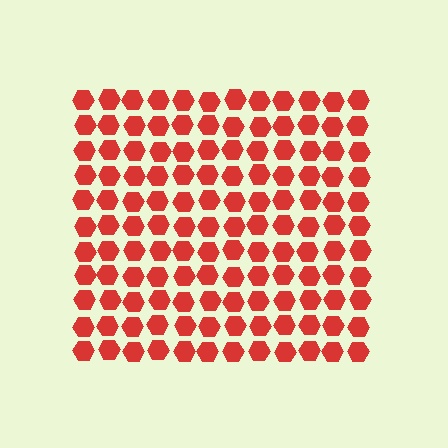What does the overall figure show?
The overall figure shows a square.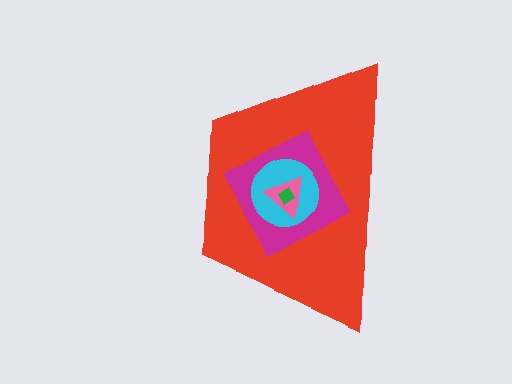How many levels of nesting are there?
5.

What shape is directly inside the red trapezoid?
The magenta diamond.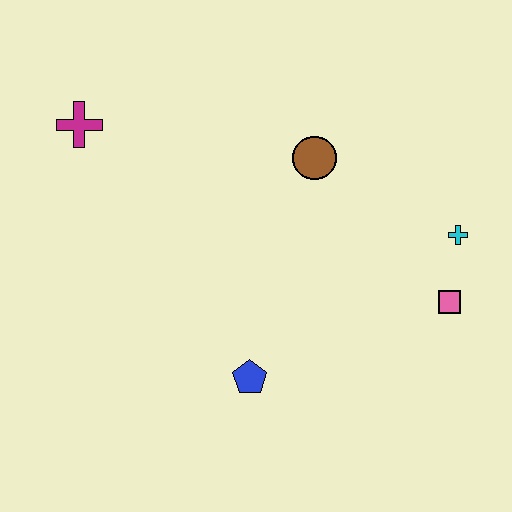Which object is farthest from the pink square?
The magenta cross is farthest from the pink square.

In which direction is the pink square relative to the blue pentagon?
The pink square is to the right of the blue pentagon.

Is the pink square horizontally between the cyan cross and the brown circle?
Yes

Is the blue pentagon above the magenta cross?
No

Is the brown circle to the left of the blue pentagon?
No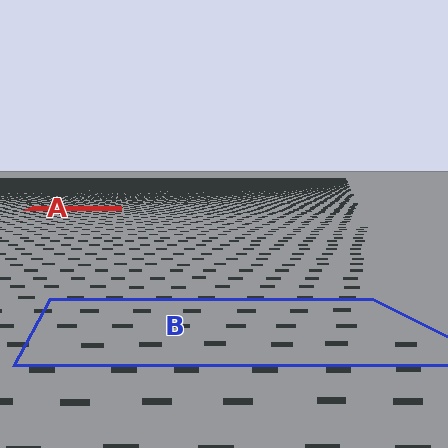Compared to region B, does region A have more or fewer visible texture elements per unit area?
Region A has more texture elements per unit area — they are packed more densely because it is farther away.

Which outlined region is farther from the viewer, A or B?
Region A is farther from the viewer — the texture elements inside it appear smaller and more densely packed.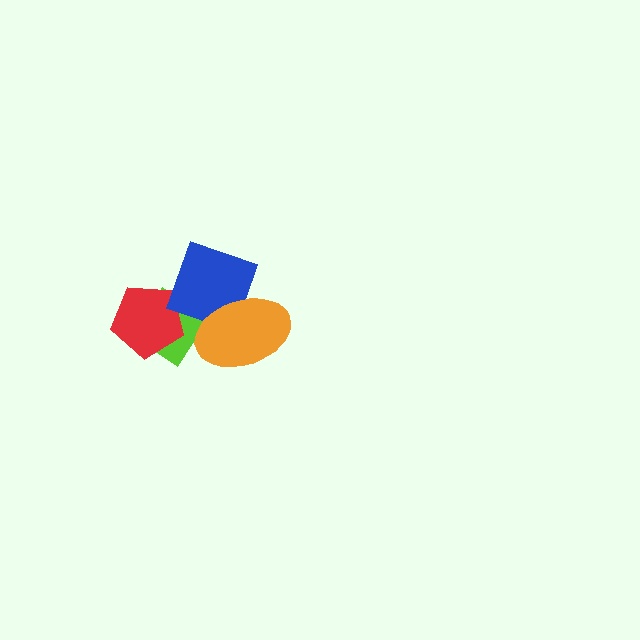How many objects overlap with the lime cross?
3 objects overlap with the lime cross.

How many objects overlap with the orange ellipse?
2 objects overlap with the orange ellipse.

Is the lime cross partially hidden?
Yes, it is partially covered by another shape.